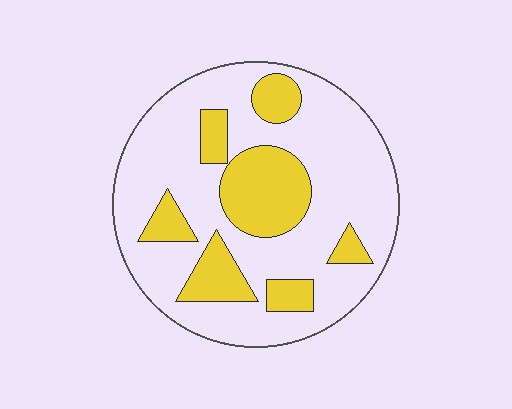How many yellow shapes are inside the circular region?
7.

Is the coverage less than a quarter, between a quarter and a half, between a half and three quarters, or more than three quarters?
Between a quarter and a half.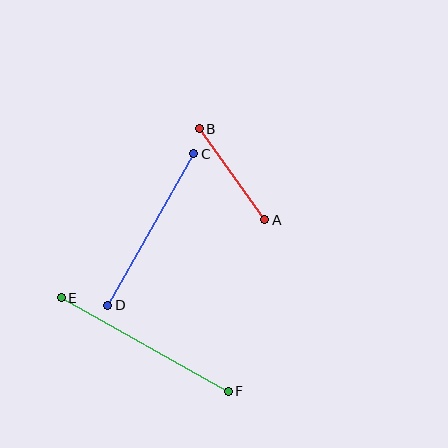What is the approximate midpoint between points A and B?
The midpoint is at approximately (232, 174) pixels.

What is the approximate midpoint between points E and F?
The midpoint is at approximately (145, 344) pixels.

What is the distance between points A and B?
The distance is approximately 112 pixels.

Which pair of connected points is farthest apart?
Points E and F are farthest apart.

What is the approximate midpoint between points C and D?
The midpoint is at approximately (151, 229) pixels.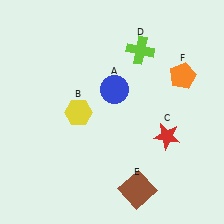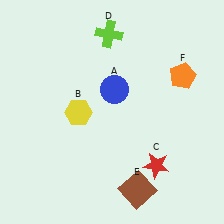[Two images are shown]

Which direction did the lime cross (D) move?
The lime cross (D) moved left.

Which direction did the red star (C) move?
The red star (C) moved down.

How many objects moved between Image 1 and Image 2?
2 objects moved between the two images.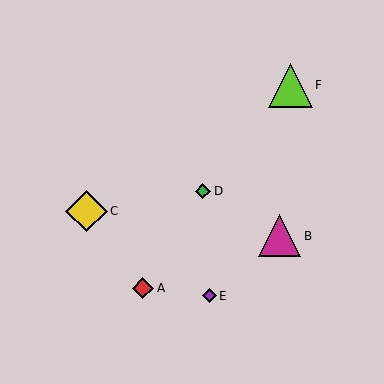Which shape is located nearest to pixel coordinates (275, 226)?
The magenta triangle (labeled B) at (279, 236) is nearest to that location.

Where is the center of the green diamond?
The center of the green diamond is at (203, 191).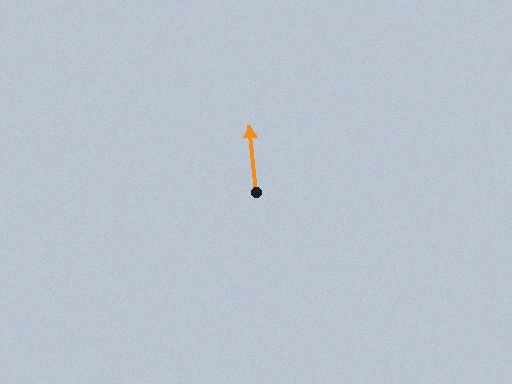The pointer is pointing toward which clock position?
Roughly 12 o'clock.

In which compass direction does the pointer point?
North.